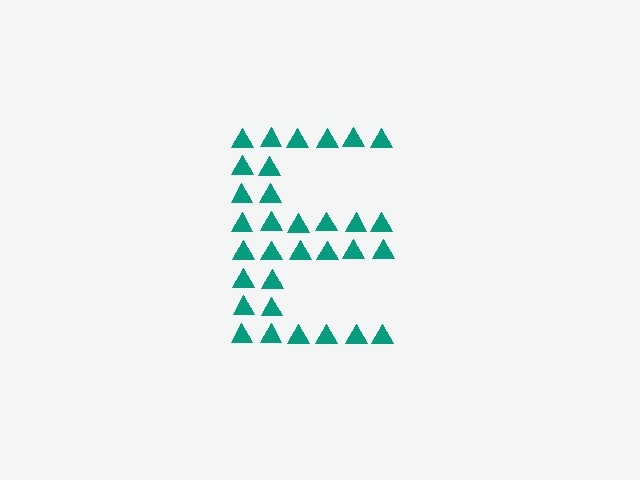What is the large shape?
The large shape is the letter E.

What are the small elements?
The small elements are triangles.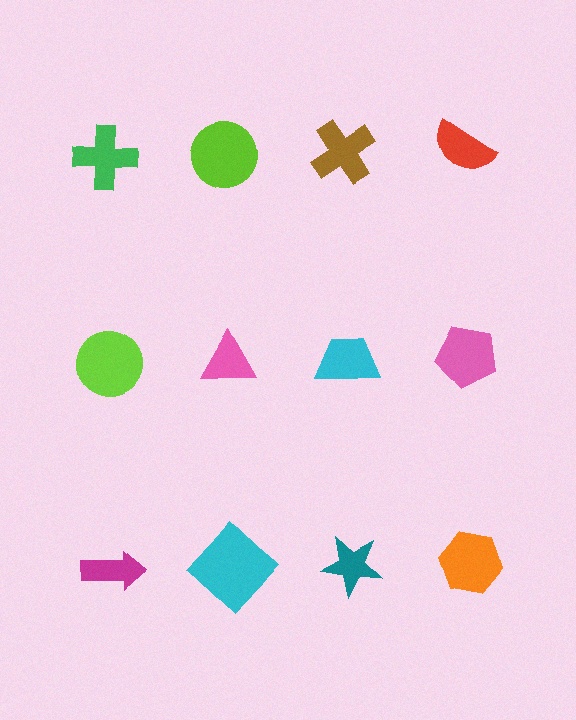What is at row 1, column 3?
A brown cross.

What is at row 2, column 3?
A cyan trapezoid.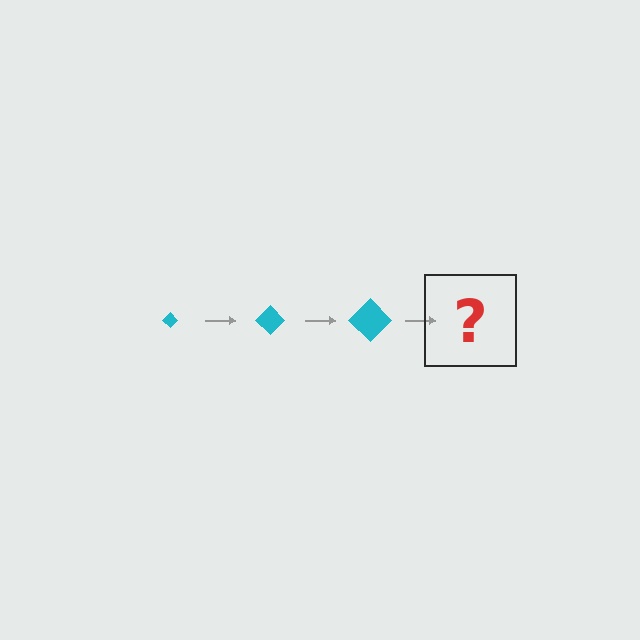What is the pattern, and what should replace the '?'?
The pattern is that the diamond gets progressively larger each step. The '?' should be a cyan diamond, larger than the previous one.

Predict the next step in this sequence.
The next step is a cyan diamond, larger than the previous one.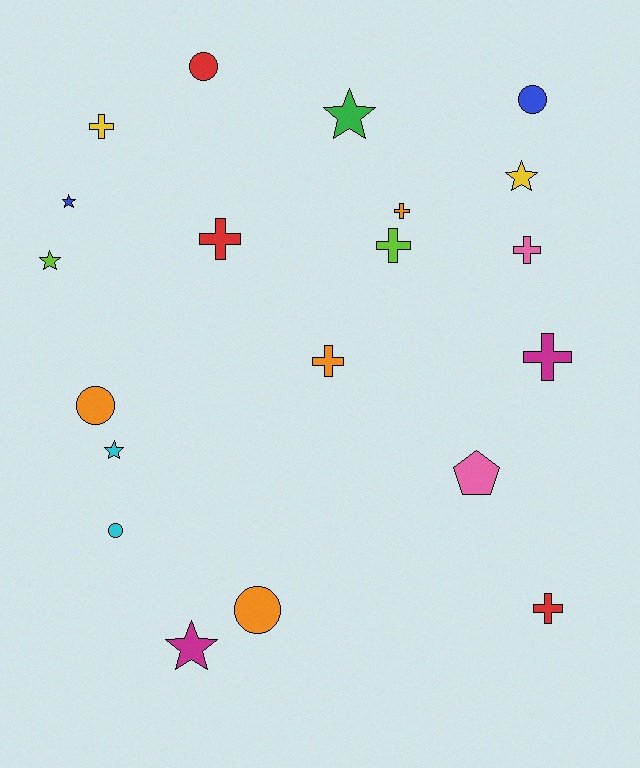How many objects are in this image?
There are 20 objects.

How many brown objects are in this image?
There are no brown objects.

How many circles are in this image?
There are 5 circles.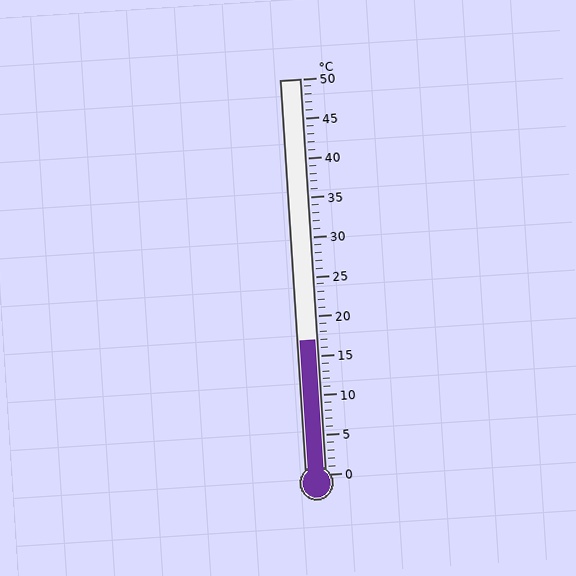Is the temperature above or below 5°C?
The temperature is above 5°C.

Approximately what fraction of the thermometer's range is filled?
The thermometer is filled to approximately 35% of its range.